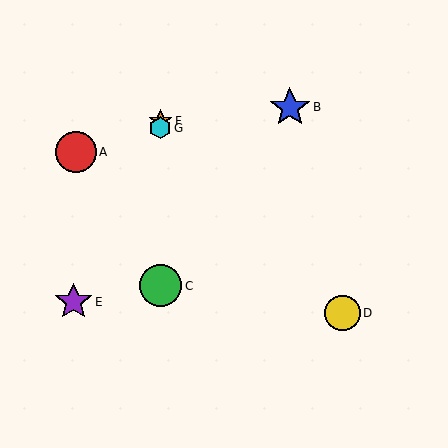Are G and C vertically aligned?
Yes, both are at x≈160.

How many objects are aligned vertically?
3 objects (C, F, G) are aligned vertically.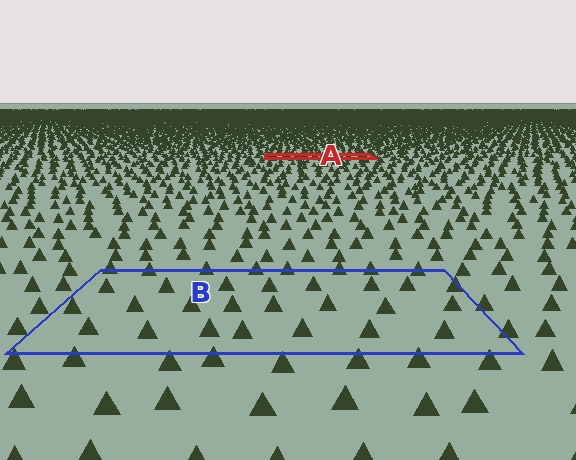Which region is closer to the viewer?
Region B is closer. The texture elements there are larger and more spread out.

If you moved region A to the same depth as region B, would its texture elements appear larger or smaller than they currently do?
They would appear larger. At a closer depth, the same texture elements are projected at a bigger on-screen size.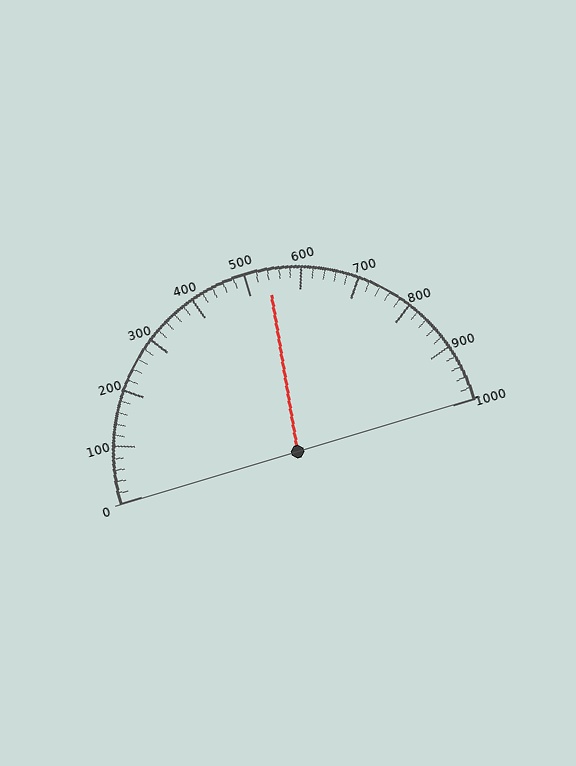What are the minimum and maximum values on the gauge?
The gauge ranges from 0 to 1000.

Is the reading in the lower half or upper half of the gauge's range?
The reading is in the upper half of the range (0 to 1000).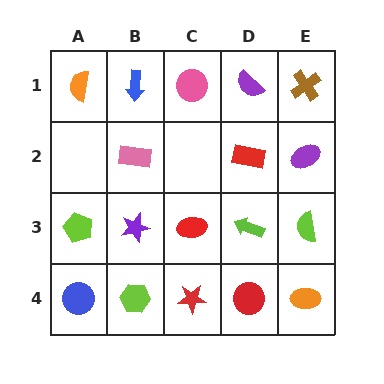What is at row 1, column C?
A pink circle.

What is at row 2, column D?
A red rectangle.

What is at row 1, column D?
A purple semicircle.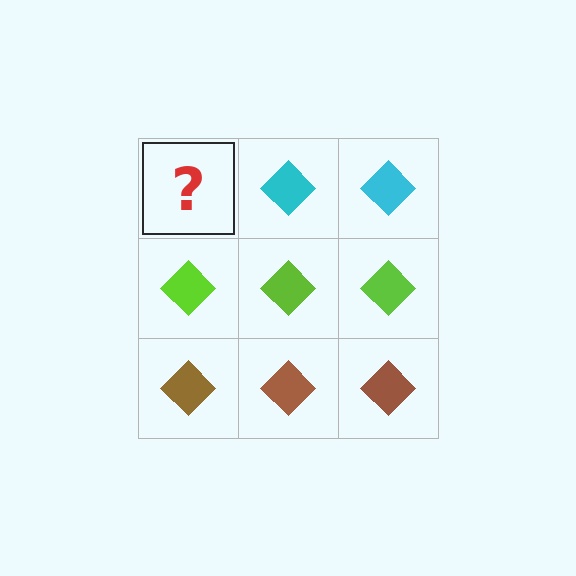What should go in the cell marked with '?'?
The missing cell should contain a cyan diamond.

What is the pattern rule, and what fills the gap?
The rule is that each row has a consistent color. The gap should be filled with a cyan diamond.